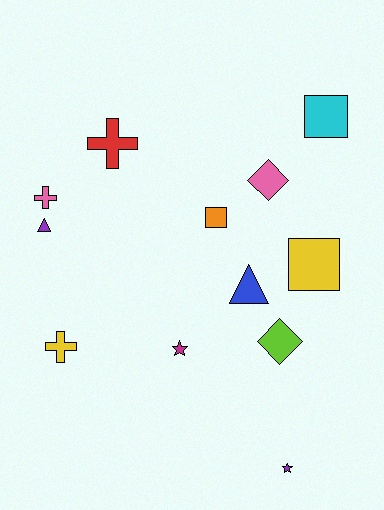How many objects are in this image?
There are 12 objects.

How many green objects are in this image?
There are no green objects.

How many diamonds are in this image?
There are 2 diamonds.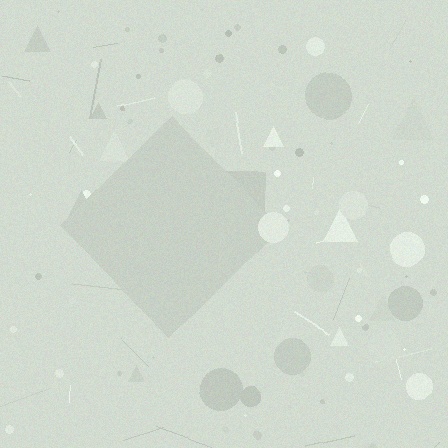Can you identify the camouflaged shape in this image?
The camouflaged shape is a diamond.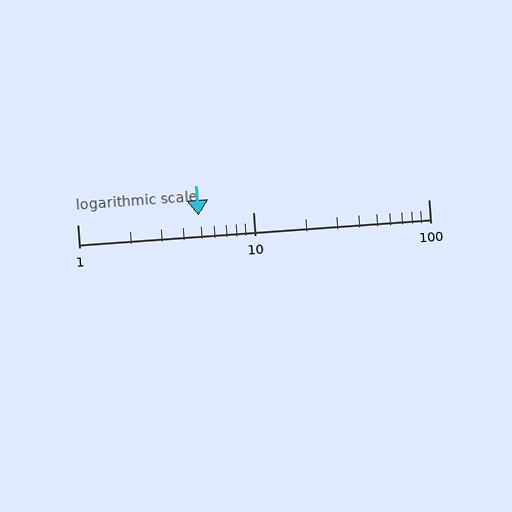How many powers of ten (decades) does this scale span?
The scale spans 2 decades, from 1 to 100.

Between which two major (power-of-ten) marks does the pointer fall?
The pointer is between 1 and 10.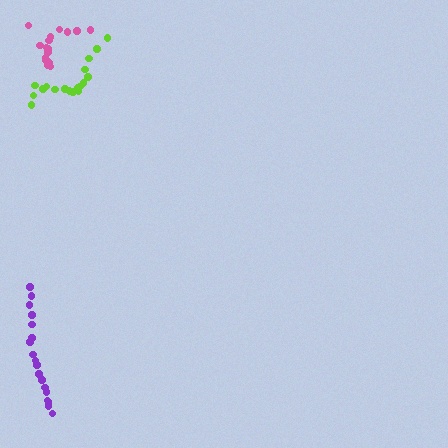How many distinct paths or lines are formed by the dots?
There are 3 distinct paths.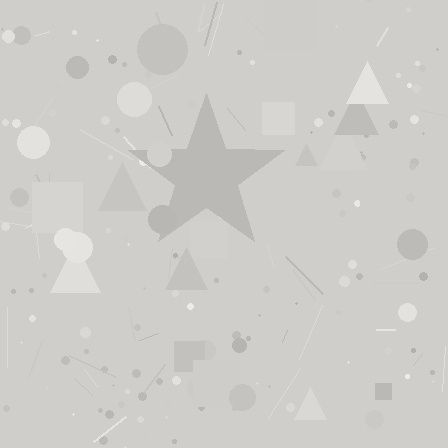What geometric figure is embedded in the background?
A star is embedded in the background.